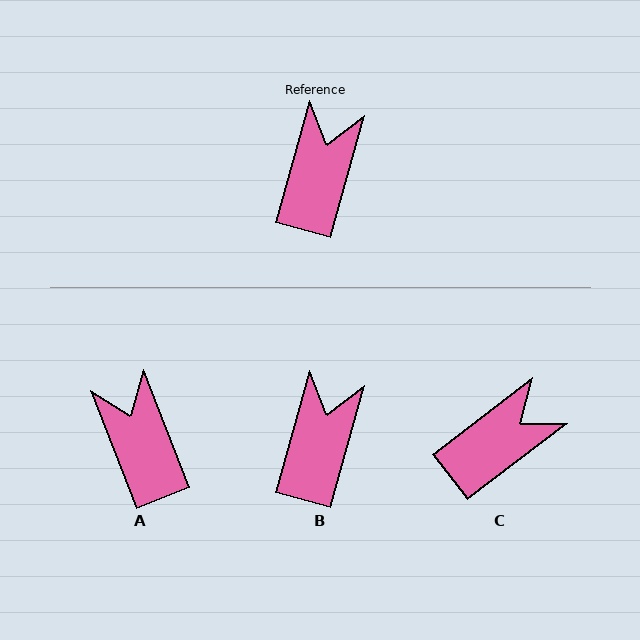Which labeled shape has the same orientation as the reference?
B.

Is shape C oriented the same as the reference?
No, it is off by about 37 degrees.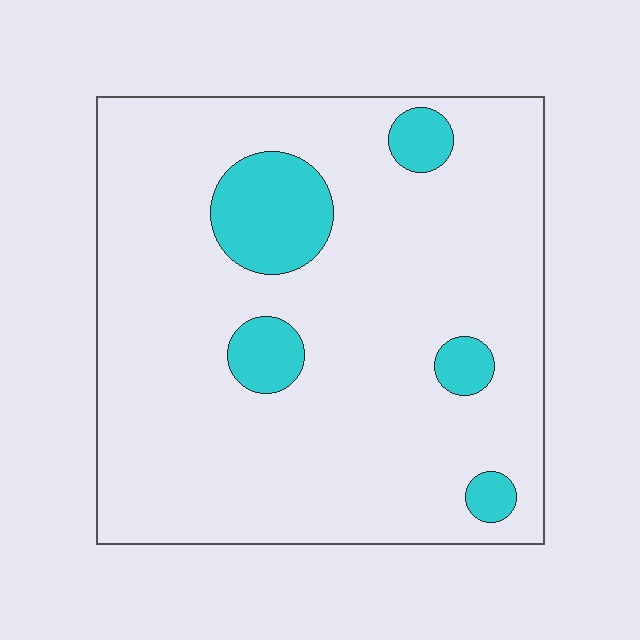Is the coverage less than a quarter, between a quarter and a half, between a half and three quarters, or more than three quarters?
Less than a quarter.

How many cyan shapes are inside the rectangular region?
5.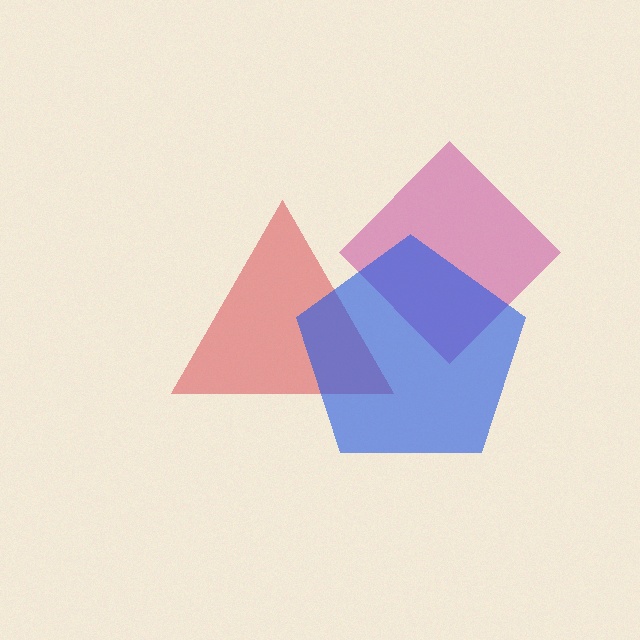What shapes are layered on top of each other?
The layered shapes are: a magenta diamond, a red triangle, a blue pentagon.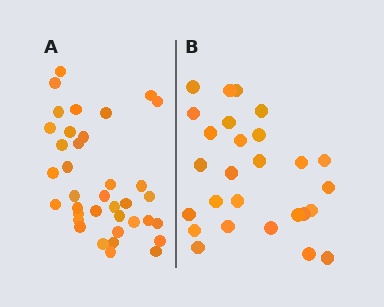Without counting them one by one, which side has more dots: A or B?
Region A (the left region) has more dots.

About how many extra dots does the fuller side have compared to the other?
Region A has roughly 10 or so more dots than region B.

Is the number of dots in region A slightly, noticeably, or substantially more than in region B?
Region A has noticeably more, but not dramatically so. The ratio is roughly 1.4 to 1.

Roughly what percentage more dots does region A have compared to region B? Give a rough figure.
About 35% more.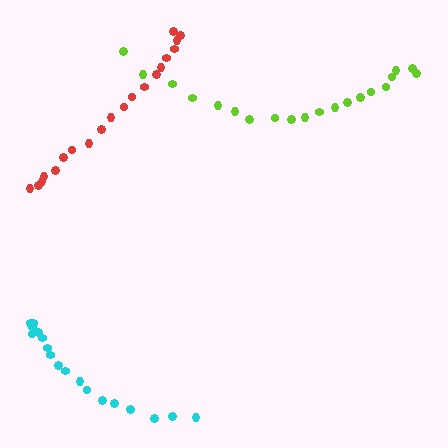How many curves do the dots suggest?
There are 3 distinct paths.